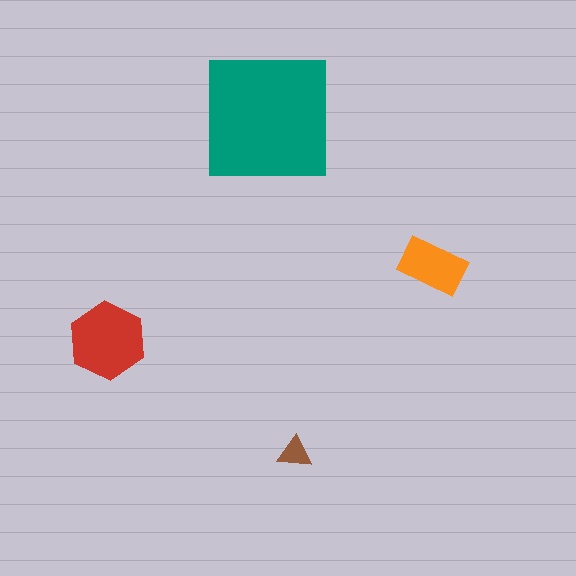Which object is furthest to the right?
The orange rectangle is rightmost.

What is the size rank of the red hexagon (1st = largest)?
2nd.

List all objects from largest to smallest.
The teal square, the red hexagon, the orange rectangle, the brown triangle.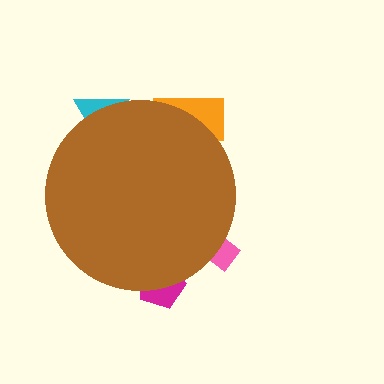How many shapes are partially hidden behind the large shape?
4 shapes are partially hidden.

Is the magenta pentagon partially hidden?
Yes, the magenta pentagon is partially hidden behind the brown circle.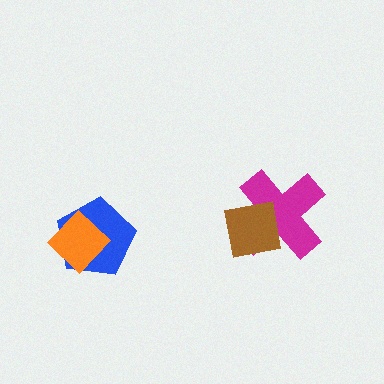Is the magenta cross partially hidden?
Yes, it is partially covered by another shape.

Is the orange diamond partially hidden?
No, no other shape covers it.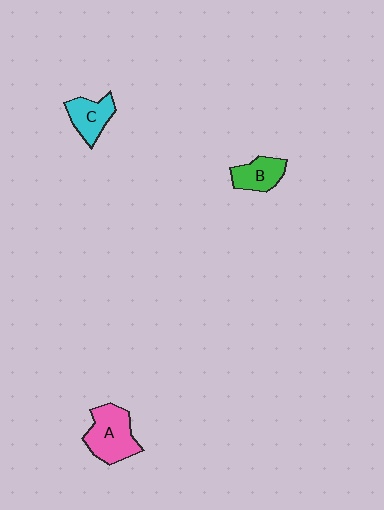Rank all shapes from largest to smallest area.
From largest to smallest: A (pink), C (cyan), B (green).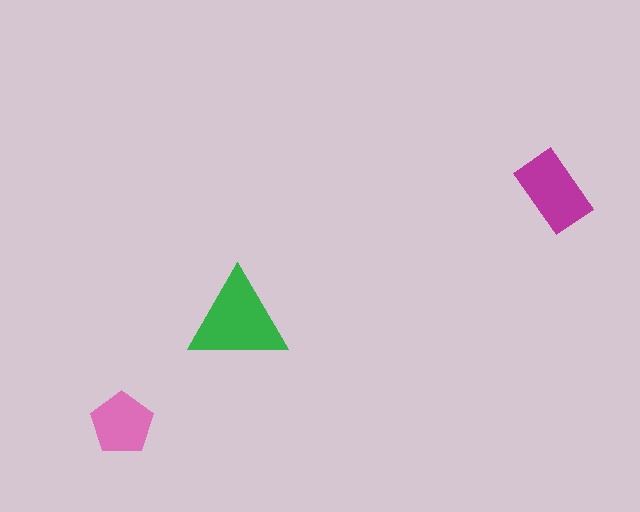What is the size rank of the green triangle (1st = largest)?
1st.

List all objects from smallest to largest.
The pink pentagon, the magenta rectangle, the green triangle.